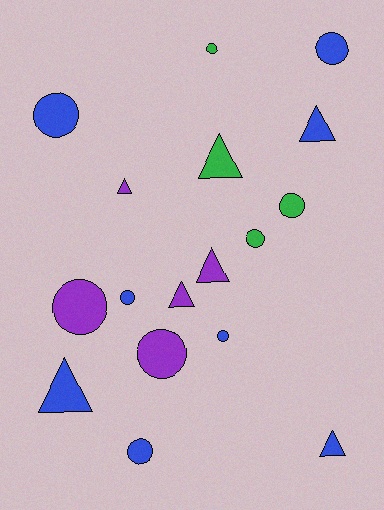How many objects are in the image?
There are 17 objects.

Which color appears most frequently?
Blue, with 8 objects.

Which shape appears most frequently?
Circle, with 10 objects.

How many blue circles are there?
There are 5 blue circles.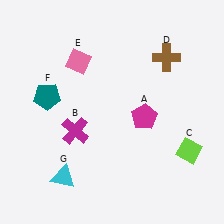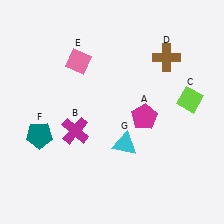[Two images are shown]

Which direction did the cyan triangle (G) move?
The cyan triangle (G) moved right.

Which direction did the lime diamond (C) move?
The lime diamond (C) moved up.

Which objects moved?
The objects that moved are: the lime diamond (C), the teal pentagon (F), the cyan triangle (G).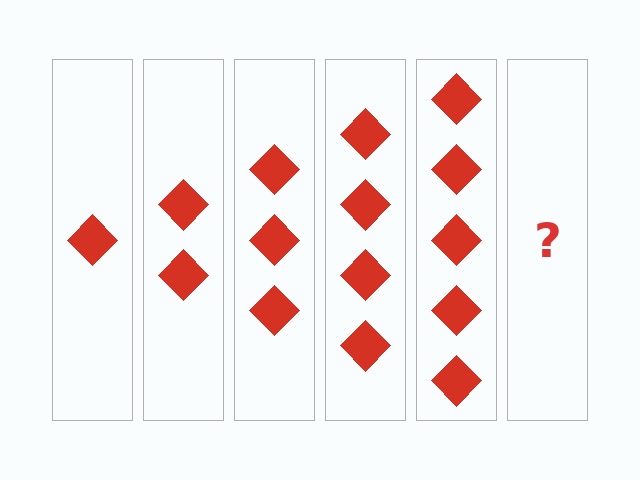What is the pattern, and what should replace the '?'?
The pattern is that each step adds one more diamond. The '?' should be 6 diamonds.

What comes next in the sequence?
The next element should be 6 diamonds.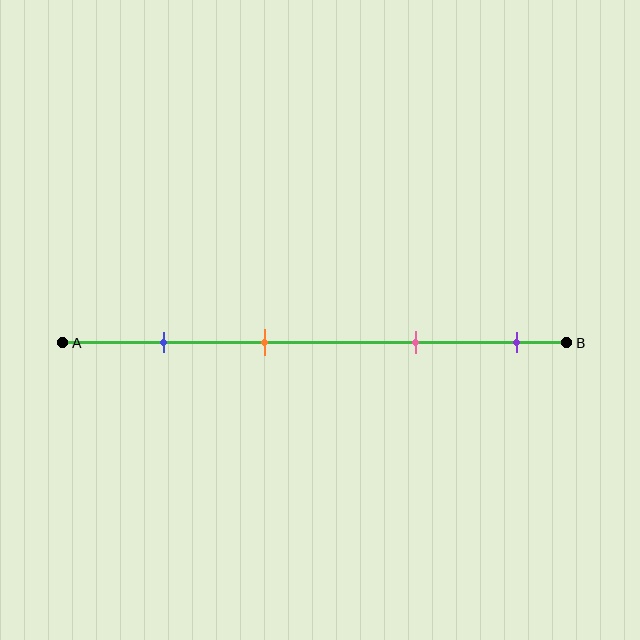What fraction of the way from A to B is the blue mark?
The blue mark is approximately 20% (0.2) of the way from A to B.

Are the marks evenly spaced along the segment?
No, the marks are not evenly spaced.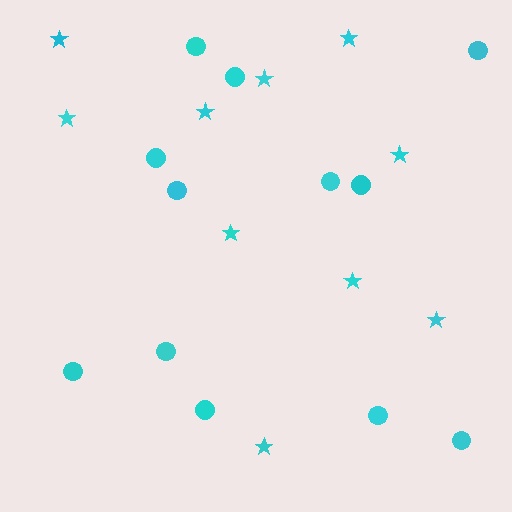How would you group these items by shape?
There are 2 groups: one group of circles (12) and one group of stars (10).